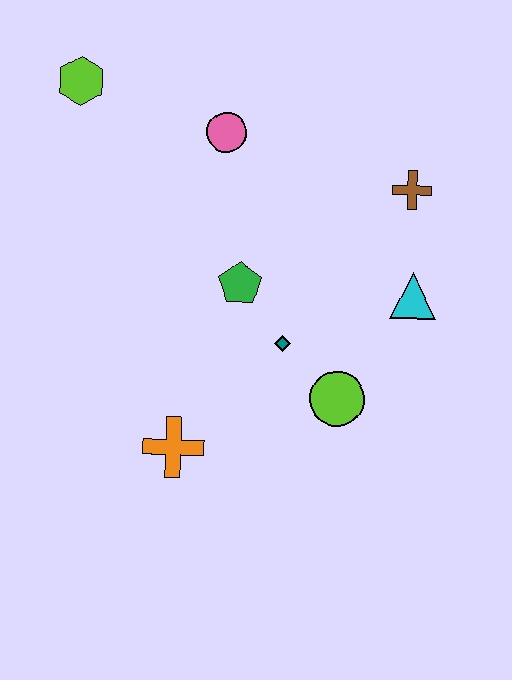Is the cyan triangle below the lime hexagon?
Yes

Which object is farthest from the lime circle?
The lime hexagon is farthest from the lime circle.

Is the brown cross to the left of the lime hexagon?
No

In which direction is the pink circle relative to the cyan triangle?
The pink circle is to the left of the cyan triangle.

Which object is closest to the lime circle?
The teal diamond is closest to the lime circle.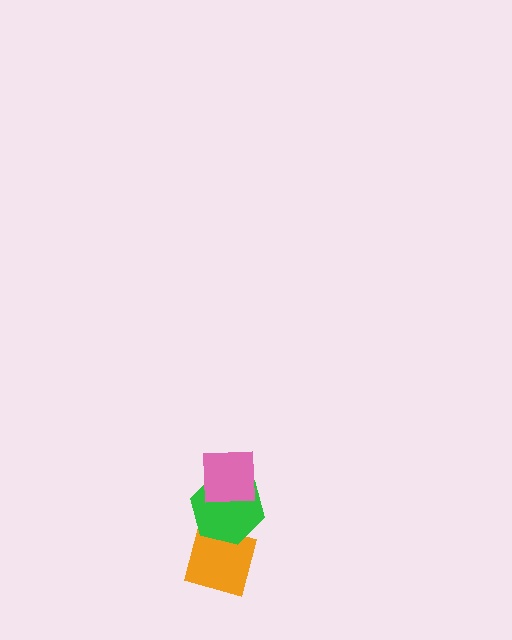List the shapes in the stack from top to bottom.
From top to bottom: the pink square, the green hexagon, the orange diamond.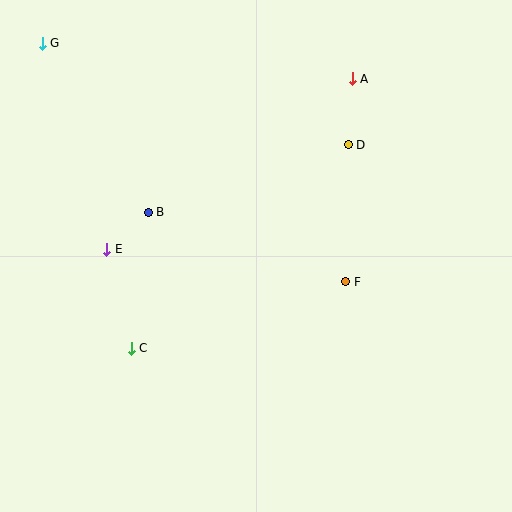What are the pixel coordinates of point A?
Point A is at (352, 79).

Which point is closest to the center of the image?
Point F at (346, 282) is closest to the center.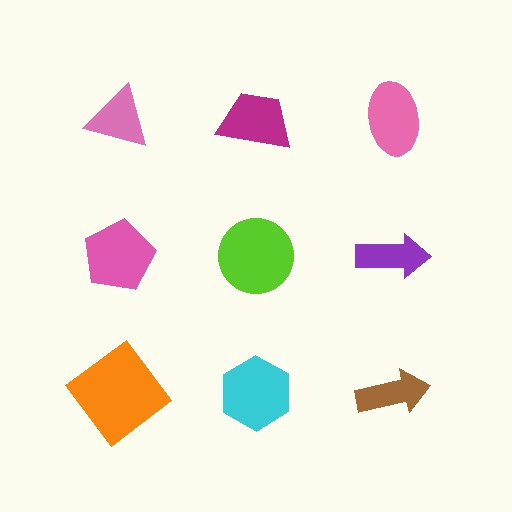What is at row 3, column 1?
An orange diamond.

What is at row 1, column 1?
A pink triangle.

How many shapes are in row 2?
3 shapes.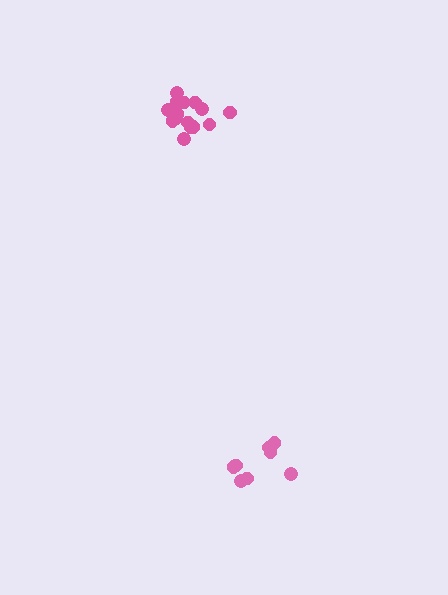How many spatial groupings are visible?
There are 2 spatial groupings.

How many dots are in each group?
Group 1: 15 dots, Group 2: 9 dots (24 total).